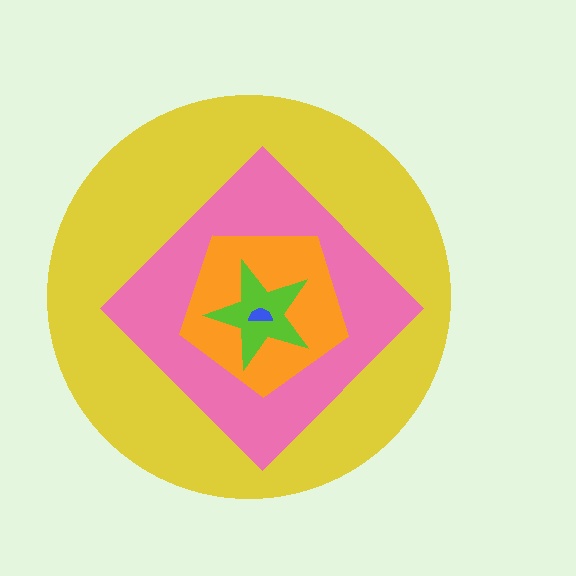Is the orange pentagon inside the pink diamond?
Yes.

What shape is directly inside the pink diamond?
The orange pentagon.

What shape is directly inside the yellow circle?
The pink diamond.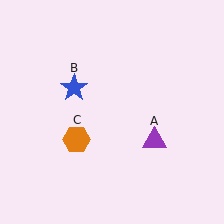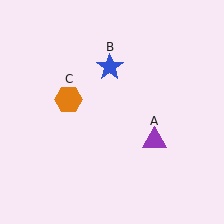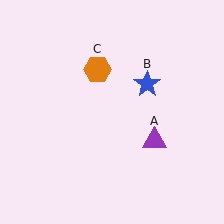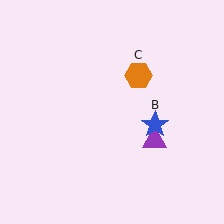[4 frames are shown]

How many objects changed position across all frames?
2 objects changed position: blue star (object B), orange hexagon (object C).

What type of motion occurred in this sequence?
The blue star (object B), orange hexagon (object C) rotated clockwise around the center of the scene.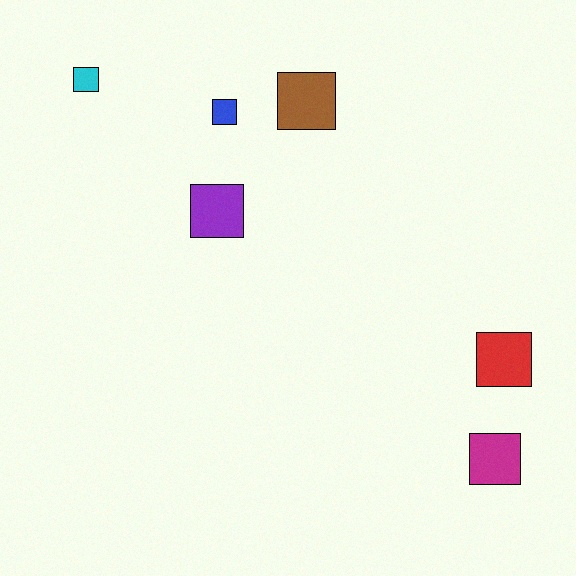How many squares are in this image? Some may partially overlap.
There are 6 squares.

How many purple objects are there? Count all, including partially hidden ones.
There is 1 purple object.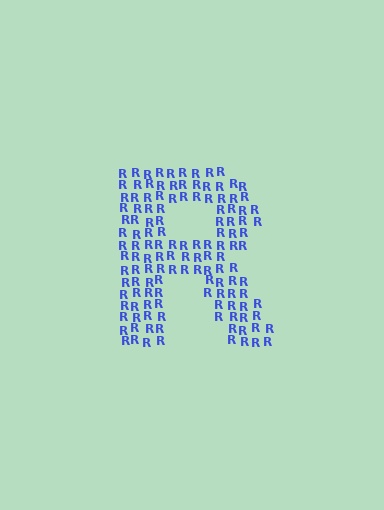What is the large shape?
The large shape is the letter R.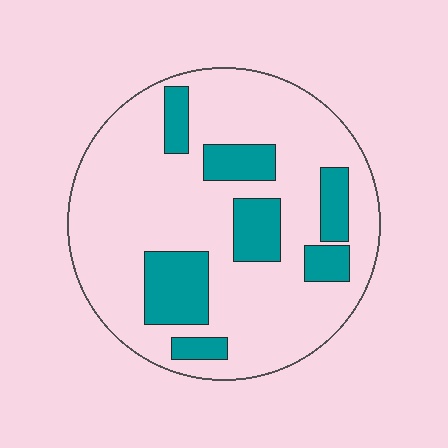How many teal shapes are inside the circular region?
7.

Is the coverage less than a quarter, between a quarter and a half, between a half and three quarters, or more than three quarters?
Less than a quarter.